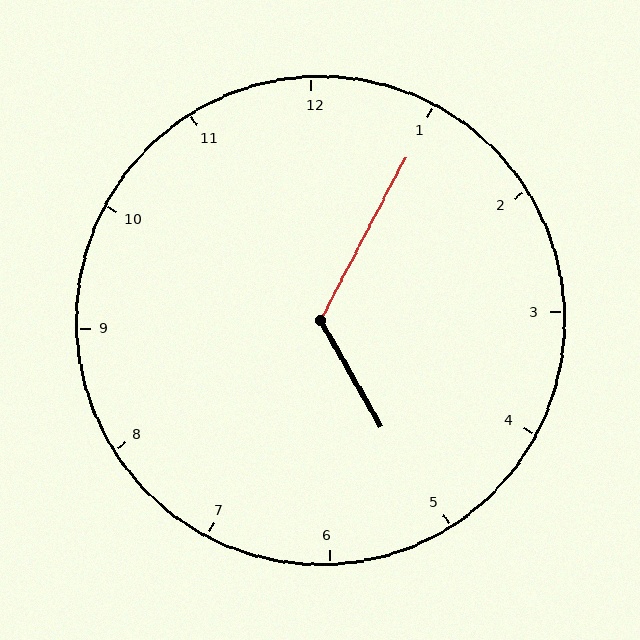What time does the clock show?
5:05.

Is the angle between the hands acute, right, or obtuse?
It is obtuse.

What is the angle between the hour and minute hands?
Approximately 122 degrees.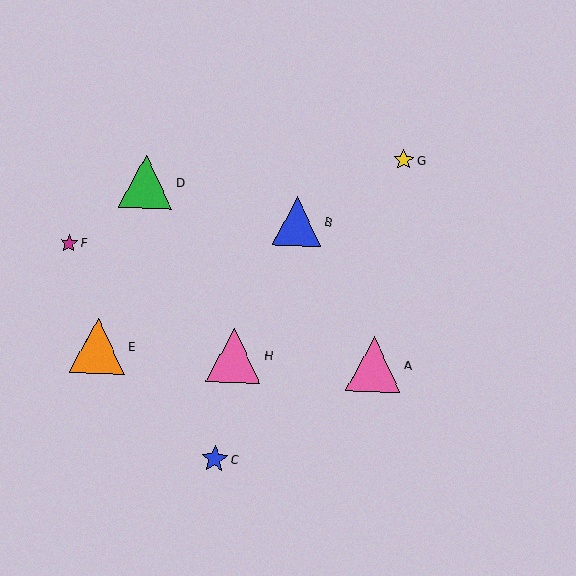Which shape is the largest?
The pink triangle (labeled H) is the largest.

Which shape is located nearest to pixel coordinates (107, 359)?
The orange triangle (labeled E) at (98, 346) is nearest to that location.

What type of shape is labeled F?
Shape F is a magenta star.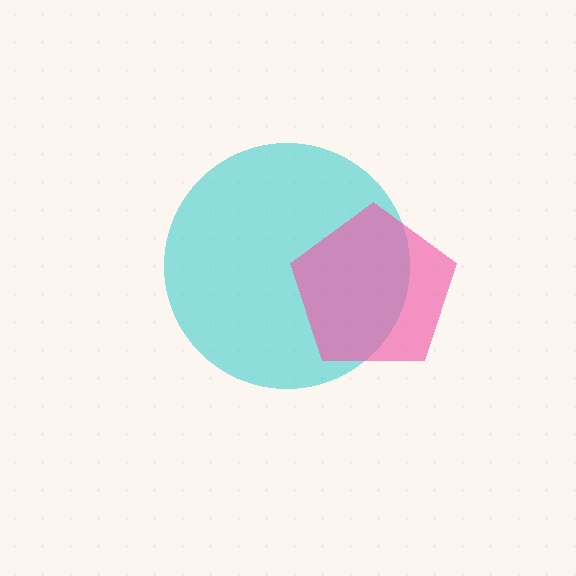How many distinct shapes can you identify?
There are 2 distinct shapes: a cyan circle, a pink pentagon.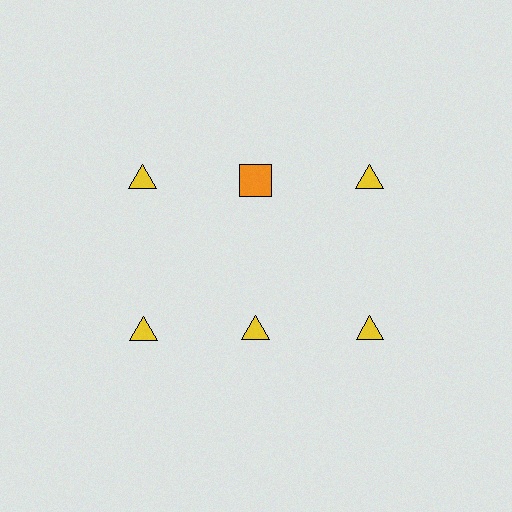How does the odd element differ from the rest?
It differs in both color (orange instead of yellow) and shape (square instead of triangle).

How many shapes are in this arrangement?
There are 6 shapes arranged in a grid pattern.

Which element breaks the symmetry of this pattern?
The orange square in the top row, second from left column breaks the symmetry. All other shapes are yellow triangles.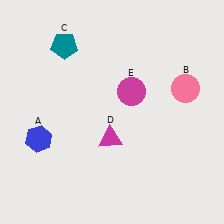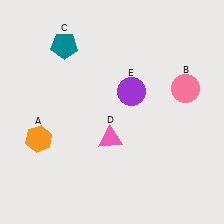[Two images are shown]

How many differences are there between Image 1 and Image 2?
There are 3 differences between the two images.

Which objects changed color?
A changed from blue to orange. D changed from magenta to pink. E changed from magenta to purple.